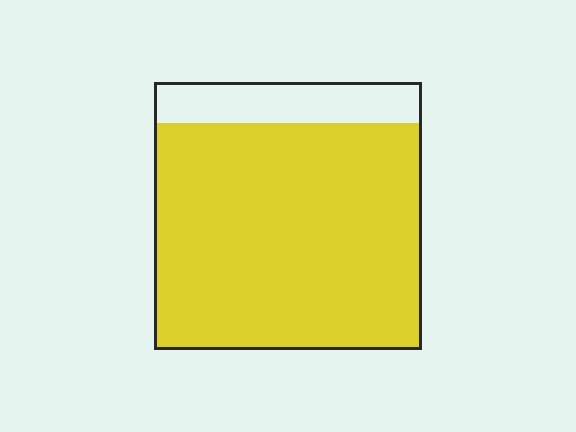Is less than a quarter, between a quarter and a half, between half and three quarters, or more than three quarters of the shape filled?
More than three quarters.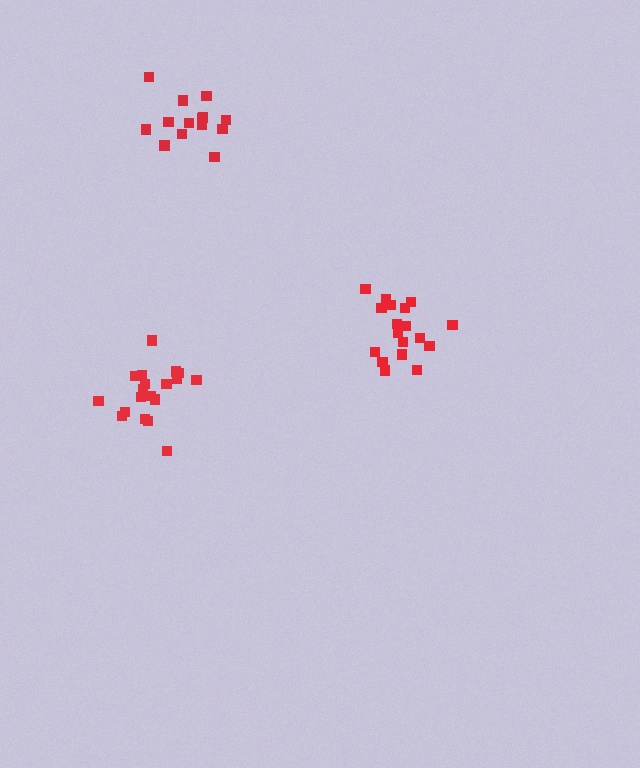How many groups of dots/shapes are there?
There are 3 groups.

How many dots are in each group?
Group 1: 18 dots, Group 2: 14 dots, Group 3: 19 dots (51 total).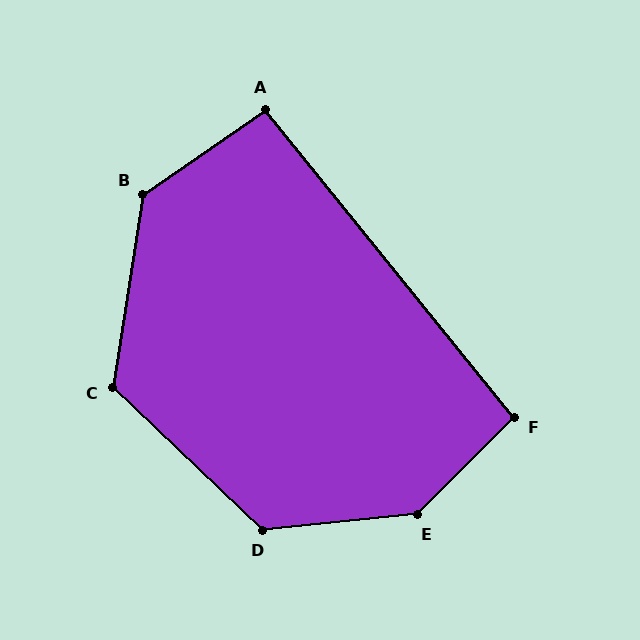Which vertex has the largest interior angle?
E, at approximately 141 degrees.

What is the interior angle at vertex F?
Approximately 96 degrees (obtuse).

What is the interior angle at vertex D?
Approximately 131 degrees (obtuse).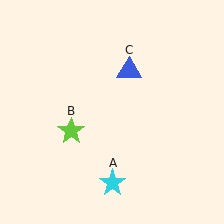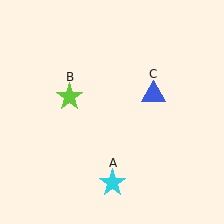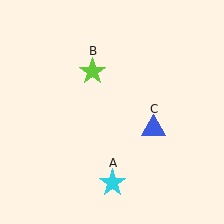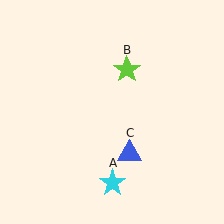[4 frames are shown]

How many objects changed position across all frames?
2 objects changed position: lime star (object B), blue triangle (object C).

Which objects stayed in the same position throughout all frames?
Cyan star (object A) remained stationary.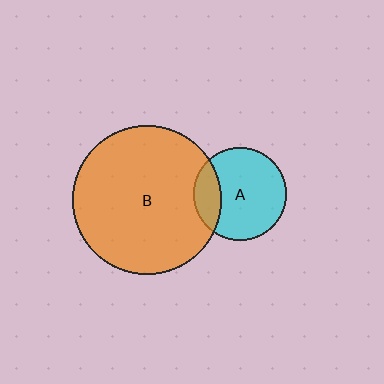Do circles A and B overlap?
Yes.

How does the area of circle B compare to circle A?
Approximately 2.6 times.